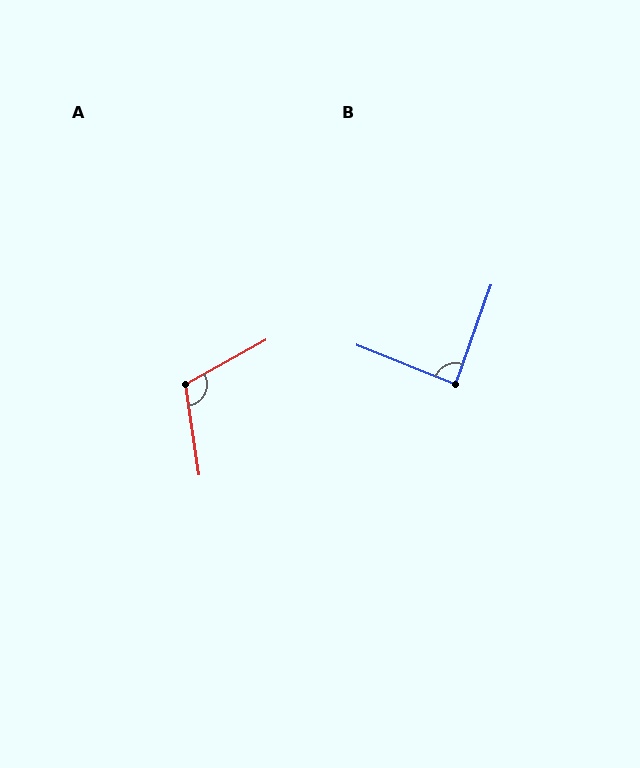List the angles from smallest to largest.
B (88°), A (111°).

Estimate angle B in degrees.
Approximately 88 degrees.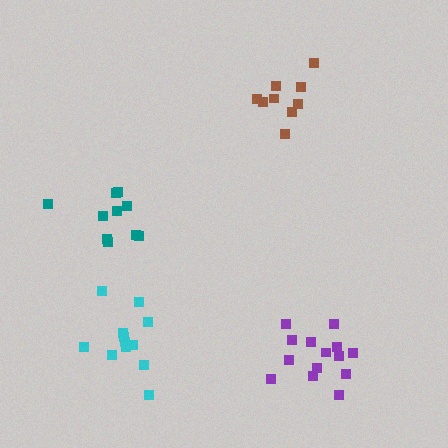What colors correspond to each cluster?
The clusters are colored: brown, teal, cyan, purple.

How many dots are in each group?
Group 1: 9 dots, Group 2: 10 dots, Group 3: 12 dots, Group 4: 14 dots (45 total).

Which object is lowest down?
The purple cluster is bottommost.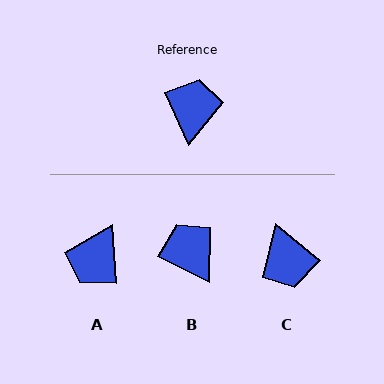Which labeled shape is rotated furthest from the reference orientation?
A, about 159 degrees away.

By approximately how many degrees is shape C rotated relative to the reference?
Approximately 154 degrees clockwise.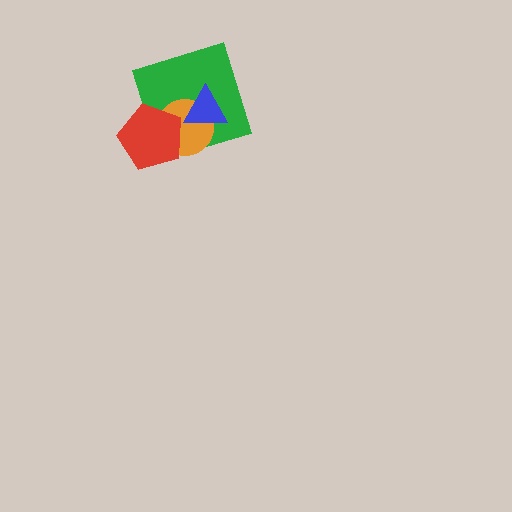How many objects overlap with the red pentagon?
2 objects overlap with the red pentagon.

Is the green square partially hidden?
Yes, it is partially covered by another shape.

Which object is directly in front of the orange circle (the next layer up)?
The blue triangle is directly in front of the orange circle.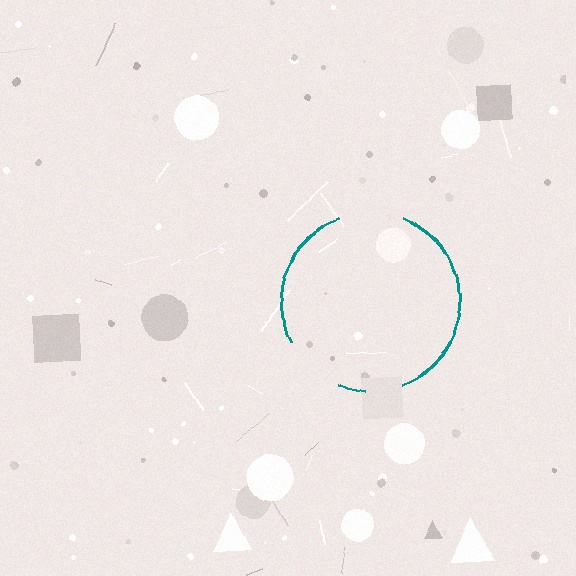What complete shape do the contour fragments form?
The contour fragments form a circle.